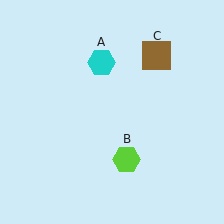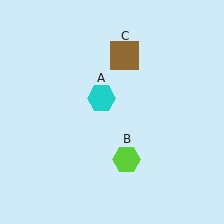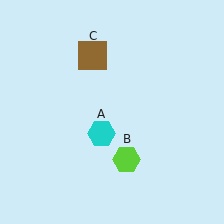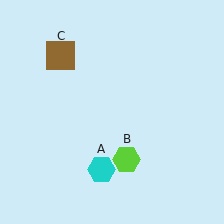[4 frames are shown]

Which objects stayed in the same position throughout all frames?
Lime hexagon (object B) remained stationary.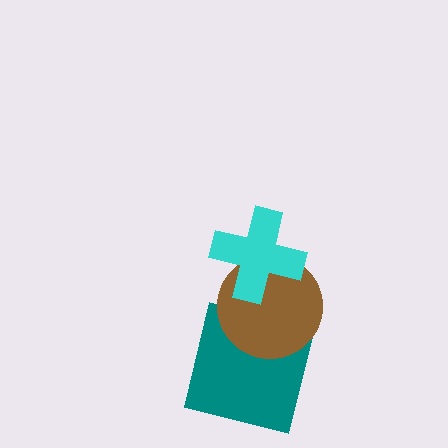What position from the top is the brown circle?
The brown circle is 2nd from the top.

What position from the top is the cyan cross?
The cyan cross is 1st from the top.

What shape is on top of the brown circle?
The cyan cross is on top of the brown circle.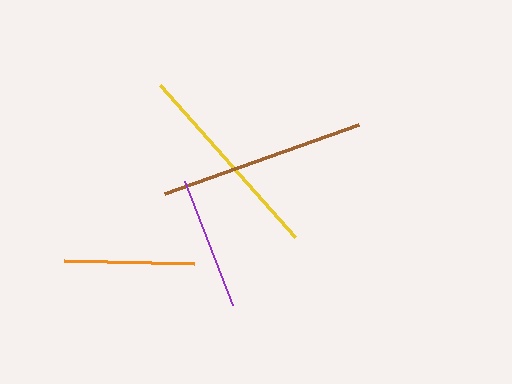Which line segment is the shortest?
The orange line is the shortest at approximately 130 pixels.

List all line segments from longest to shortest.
From longest to shortest: brown, yellow, purple, orange.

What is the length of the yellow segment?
The yellow segment is approximately 203 pixels long.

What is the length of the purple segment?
The purple segment is approximately 134 pixels long.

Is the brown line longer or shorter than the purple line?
The brown line is longer than the purple line.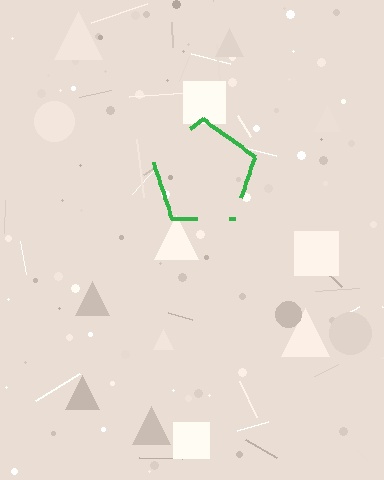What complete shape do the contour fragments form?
The contour fragments form a pentagon.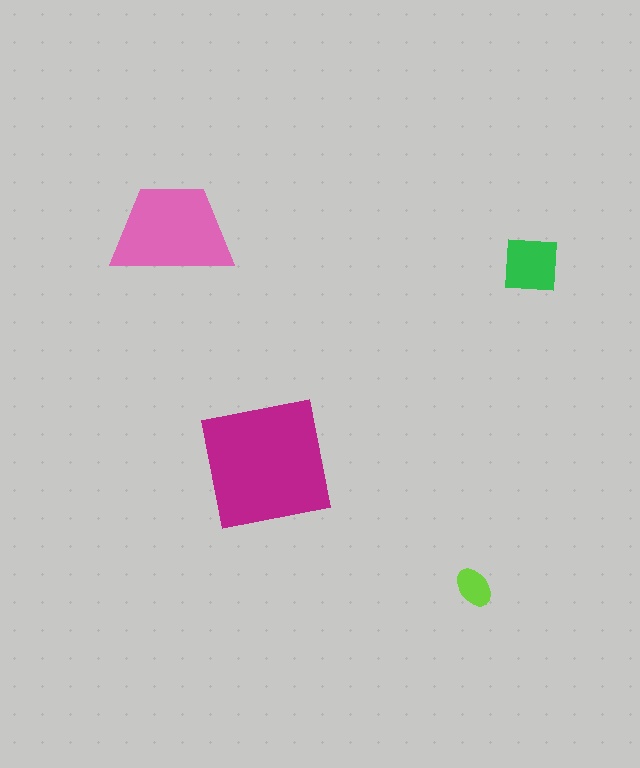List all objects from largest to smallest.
The magenta square, the pink trapezoid, the green square, the lime ellipse.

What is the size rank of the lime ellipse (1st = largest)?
4th.